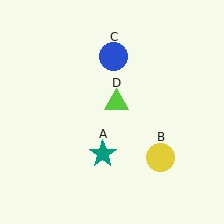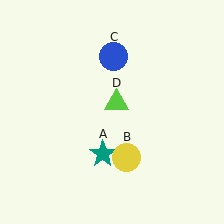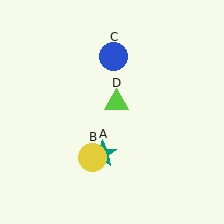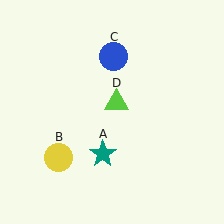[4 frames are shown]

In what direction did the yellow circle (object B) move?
The yellow circle (object B) moved left.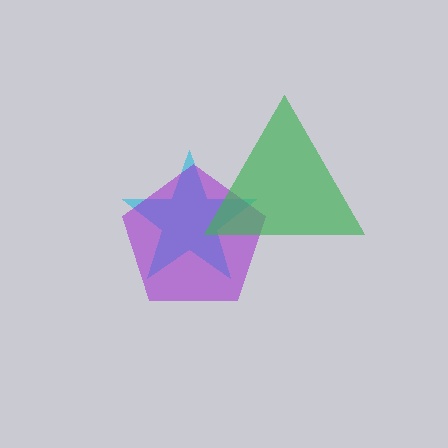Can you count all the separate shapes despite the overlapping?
Yes, there are 3 separate shapes.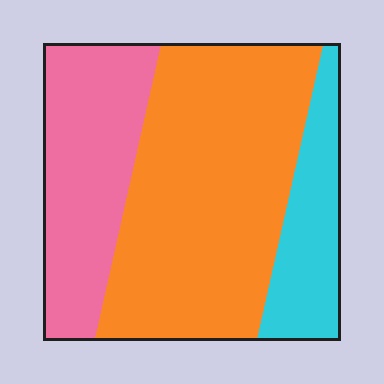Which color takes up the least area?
Cyan, at roughly 15%.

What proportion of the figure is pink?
Pink covers 28% of the figure.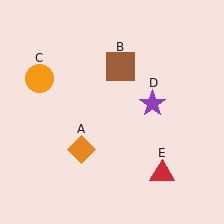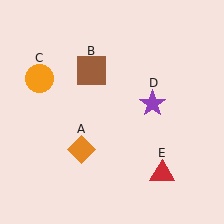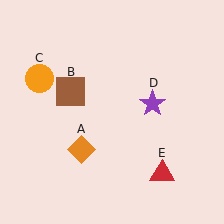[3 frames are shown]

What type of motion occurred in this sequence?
The brown square (object B) rotated counterclockwise around the center of the scene.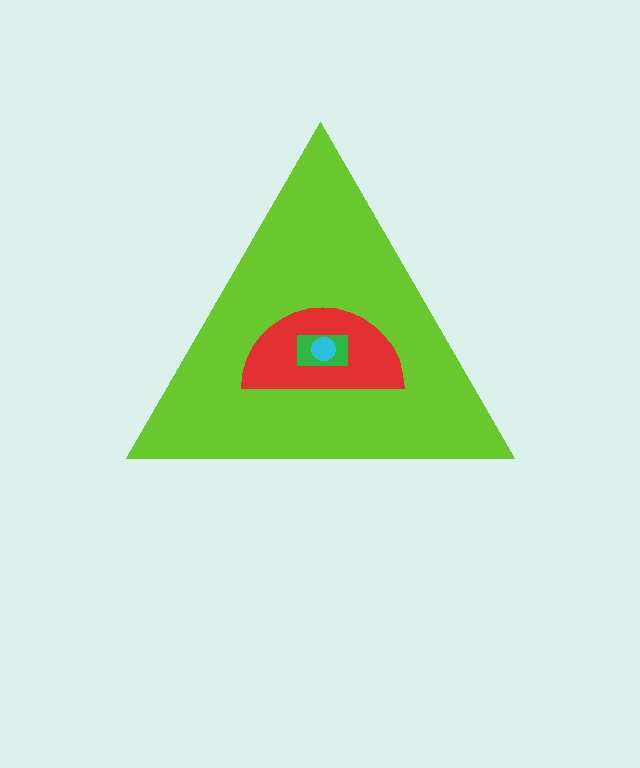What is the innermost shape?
The cyan circle.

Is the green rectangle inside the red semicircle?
Yes.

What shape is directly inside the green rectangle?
The cyan circle.